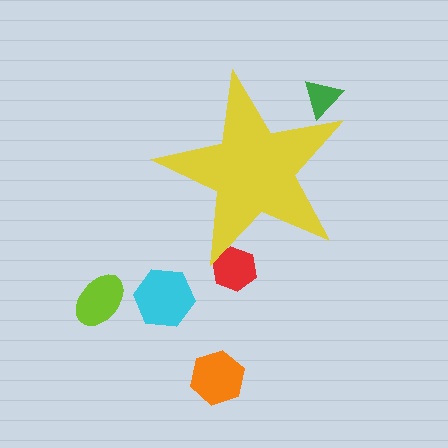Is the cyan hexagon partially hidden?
No, the cyan hexagon is fully visible.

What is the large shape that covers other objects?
A yellow star.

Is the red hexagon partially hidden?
Yes, the red hexagon is partially hidden behind the yellow star.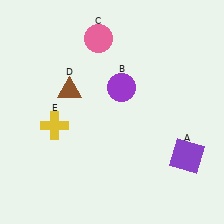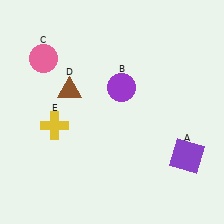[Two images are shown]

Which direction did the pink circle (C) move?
The pink circle (C) moved left.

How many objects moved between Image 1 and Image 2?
1 object moved between the two images.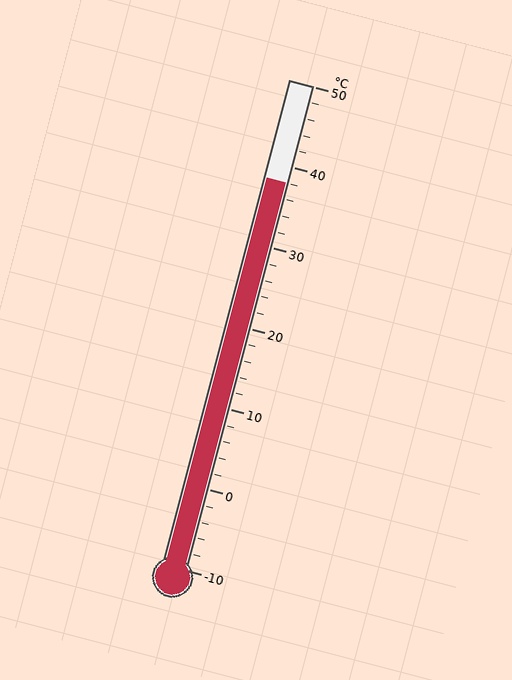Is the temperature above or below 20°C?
The temperature is above 20°C.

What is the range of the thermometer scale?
The thermometer scale ranges from -10°C to 50°C.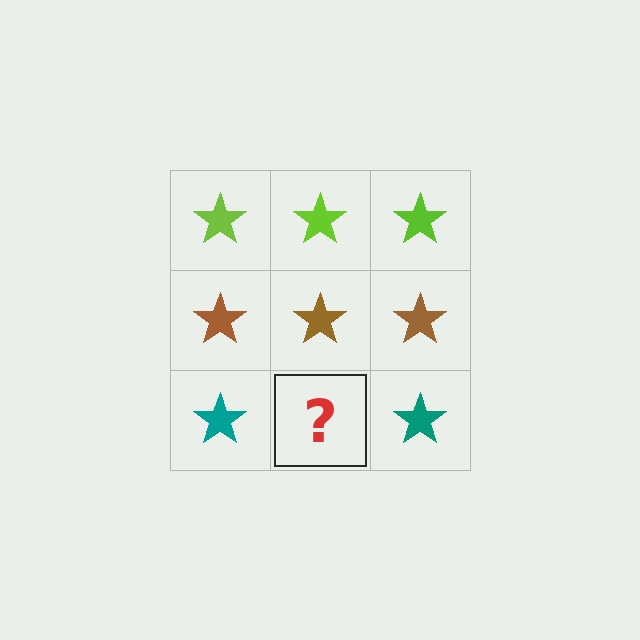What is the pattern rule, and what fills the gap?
The rule is that each row has a consistent color. The gap should be filled with a teal star.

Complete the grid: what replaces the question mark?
The question mark should be replaced with a teal star.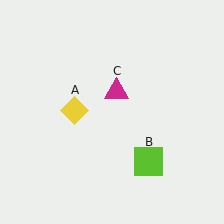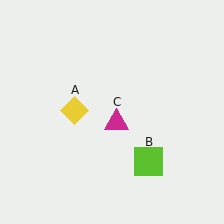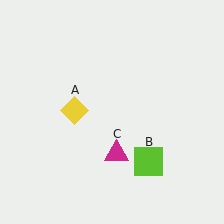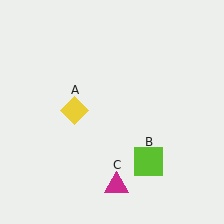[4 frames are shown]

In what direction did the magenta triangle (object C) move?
The magenta triangle (object C) moved down.